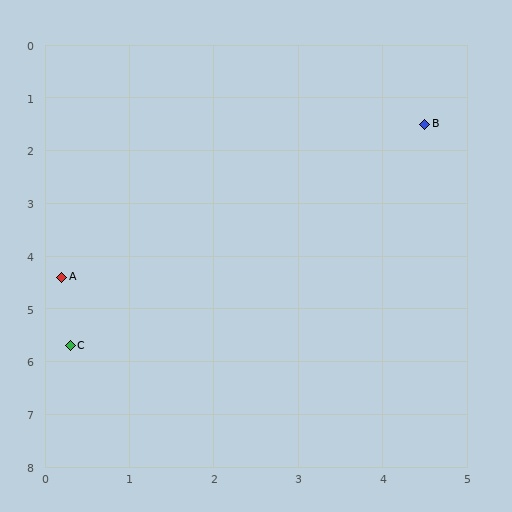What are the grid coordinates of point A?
Point A is at approximately (0.2, 4.4).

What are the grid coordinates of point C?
Point C is at approximately (0.3, 5.7).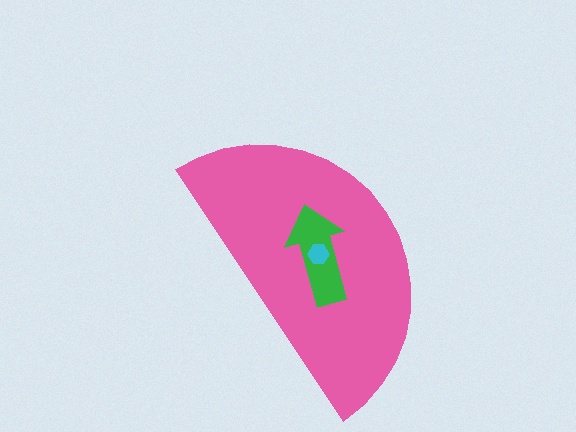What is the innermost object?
The cyan hexagon.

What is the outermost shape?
The pink semicircle.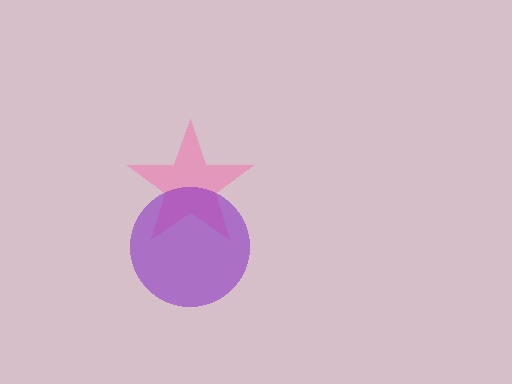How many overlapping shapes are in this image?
There are 2 overlapping shapes in the image.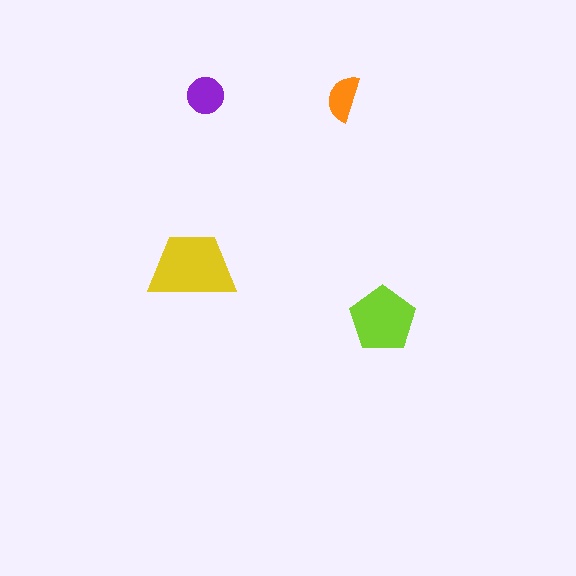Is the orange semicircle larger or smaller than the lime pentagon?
Smaller.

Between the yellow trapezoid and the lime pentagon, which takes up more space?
The yellow trapezoid.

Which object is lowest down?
The lime pentagon is bottommost.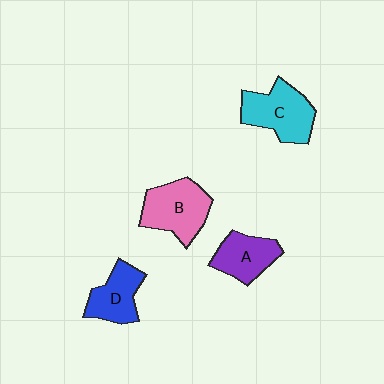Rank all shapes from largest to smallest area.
From largest to smallest: C (cyan), B (pink), A (purple), D (blue).